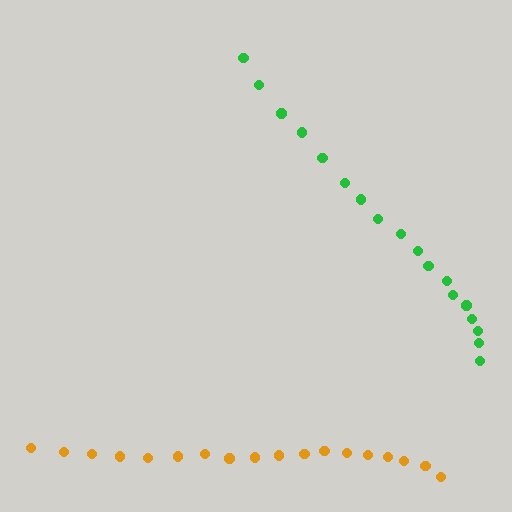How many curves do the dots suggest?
There are 2 distinct paths.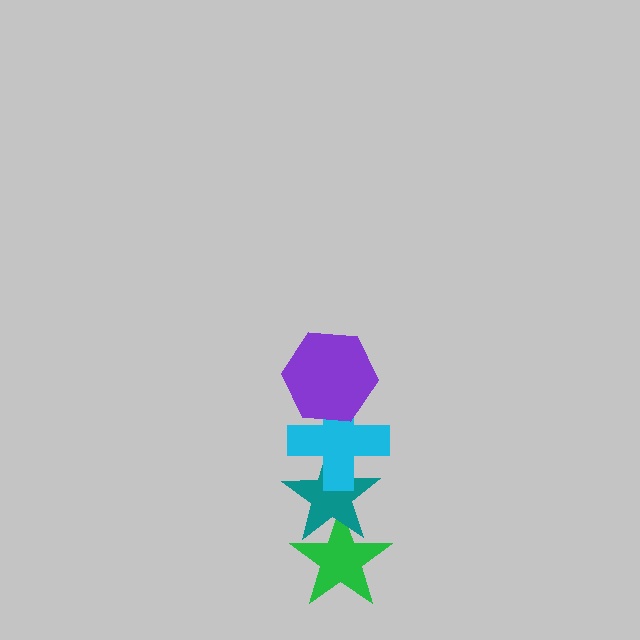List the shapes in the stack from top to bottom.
From top to bottom: the purple hexagon, the cyan cross, the teal star, the green star.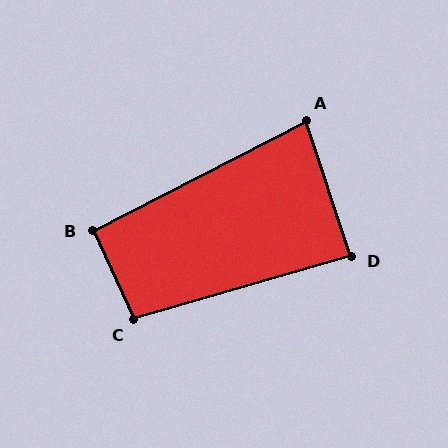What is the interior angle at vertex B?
Approximately 92 degrees (approximately right).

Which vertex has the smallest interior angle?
A, at approximately 81 degrees.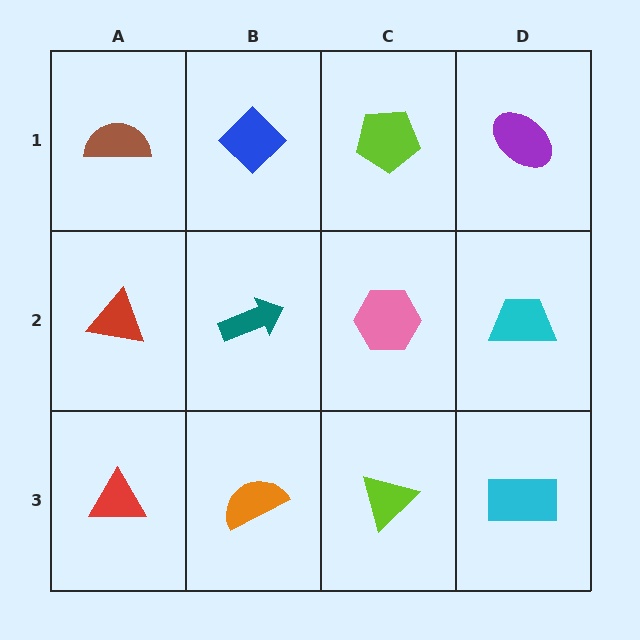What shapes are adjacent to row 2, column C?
A lime pentagon (row 1, column C), a lime triangle (row 3, column C), a teal arrow (row 2, column B), a cyan trapezoid (row 2, column D).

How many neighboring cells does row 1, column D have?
2.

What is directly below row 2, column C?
A lime triangle.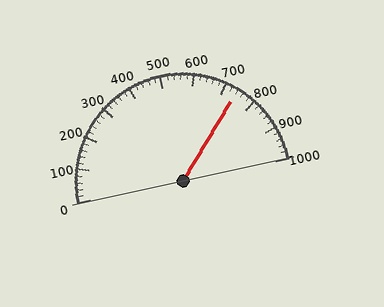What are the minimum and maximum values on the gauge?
The gauge ranges from 0 to 1000.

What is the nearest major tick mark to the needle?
The nearest major tick mark is 700.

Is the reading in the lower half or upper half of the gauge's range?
The reading is in the upper half of the range (0 to 1000).